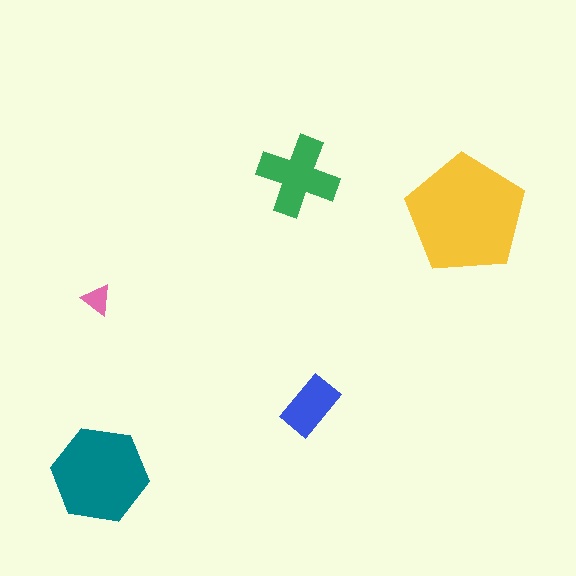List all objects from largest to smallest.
The yellow pentagon, the teal hexagon, the green cross, the blue rectangle, the pink triangle.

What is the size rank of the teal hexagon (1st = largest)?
2nd.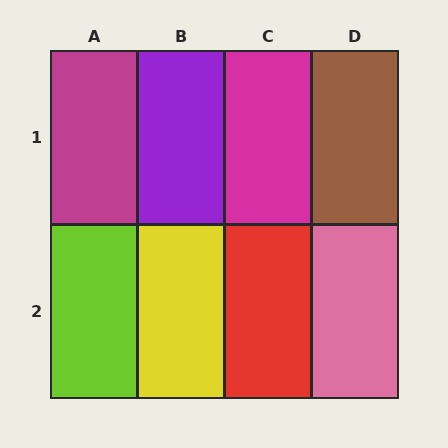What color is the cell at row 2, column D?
Pink.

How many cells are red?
1 cell is red.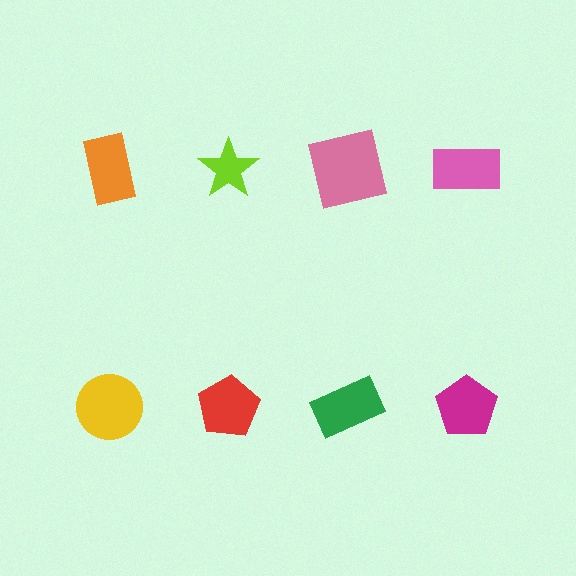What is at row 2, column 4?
A magenta pentagon.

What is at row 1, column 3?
A pink square.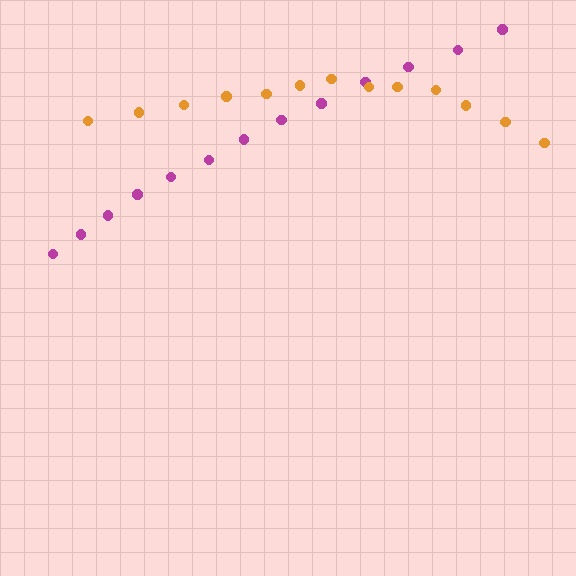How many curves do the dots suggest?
There are 2 distinct paths.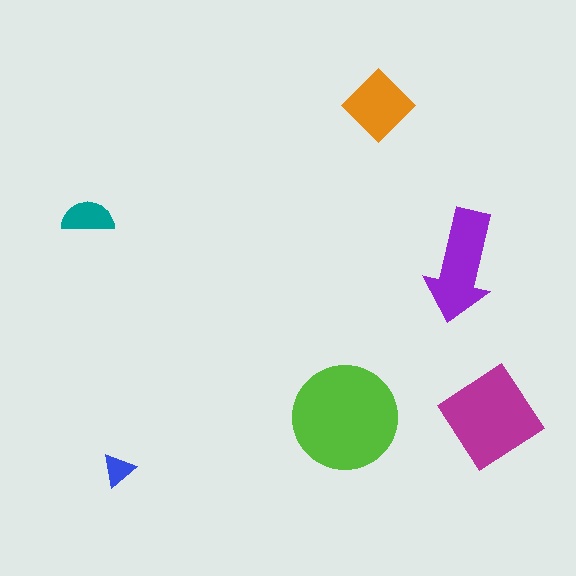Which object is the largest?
The lime circle.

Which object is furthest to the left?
The teal semicircle is leftmost.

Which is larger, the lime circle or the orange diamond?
The lime circle.